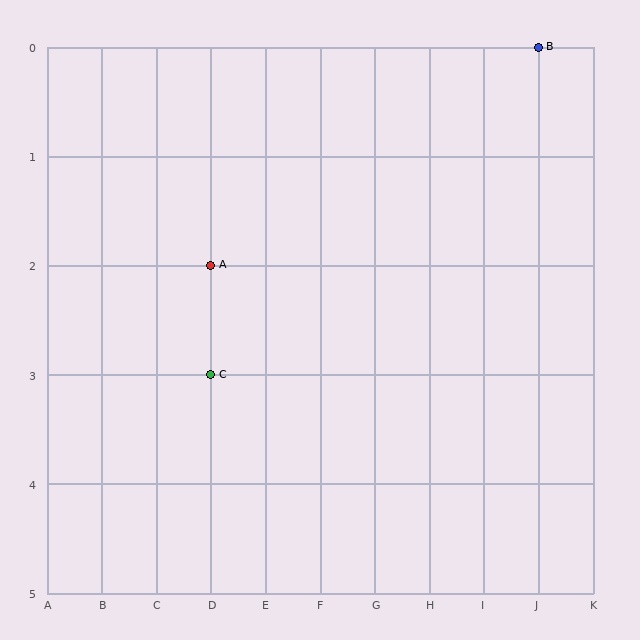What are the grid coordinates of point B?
Point B is at grid coordinates (J, 0).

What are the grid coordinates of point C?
Point C is at grid coordinates (D, 3).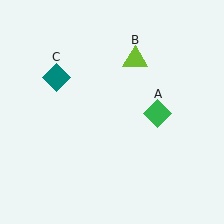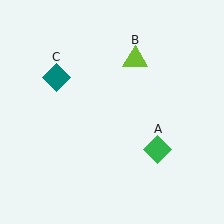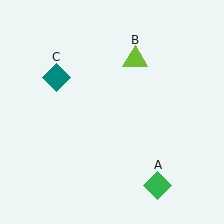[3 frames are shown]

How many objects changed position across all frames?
1 object changed position: green diamond (object A).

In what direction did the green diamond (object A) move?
The green diamond (object A) moved down.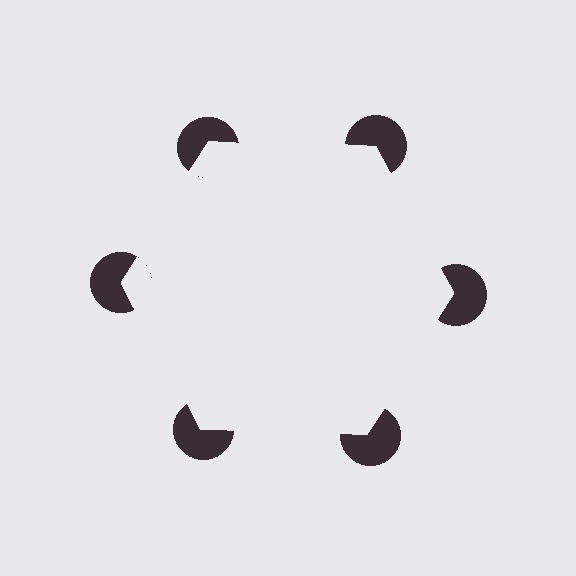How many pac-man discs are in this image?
There are 6 — one at each vertex of the illusory hexagon.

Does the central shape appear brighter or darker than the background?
It typically appears slightly brighter than the background, even though no actual brightness change is drawn.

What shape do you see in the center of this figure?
An illusory hexagon — its edges are inferred from the aligned wedge cuts in the pac-man discs, not physically drawn.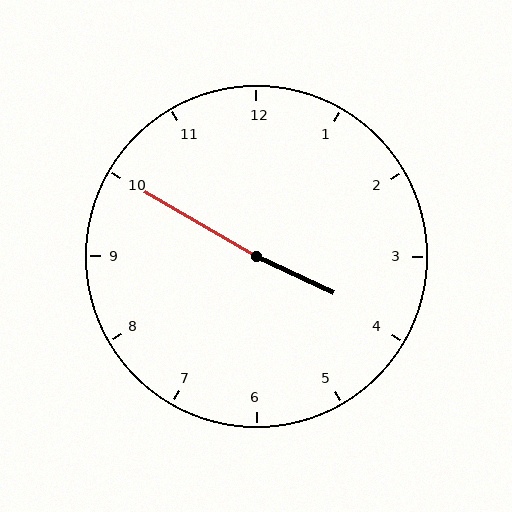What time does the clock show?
3:50.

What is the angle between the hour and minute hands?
Approximately 175 degrees.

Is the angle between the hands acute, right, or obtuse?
It is obtuse.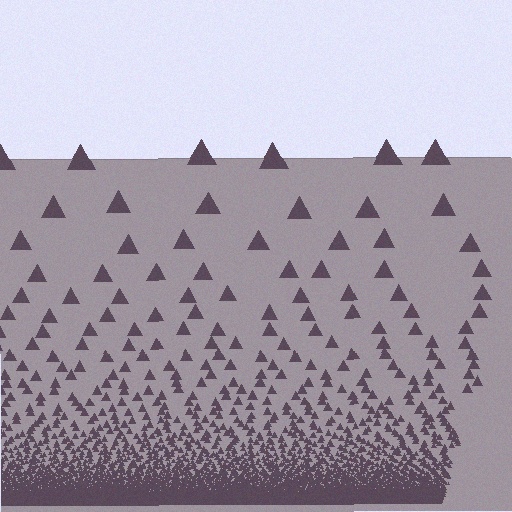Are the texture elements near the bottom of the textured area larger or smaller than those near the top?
Smaller. The gradient is inverted — elements near the bottom are smaller and denser.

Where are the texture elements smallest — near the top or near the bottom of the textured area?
Near the bottom.